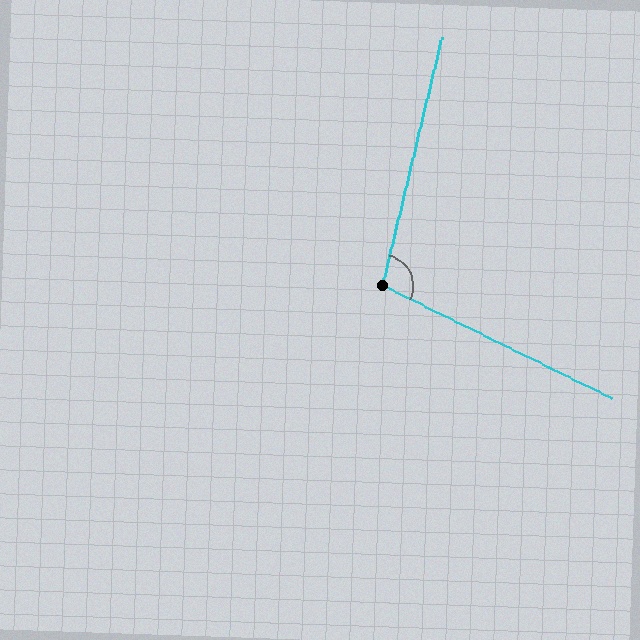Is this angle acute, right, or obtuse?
It is obtuse.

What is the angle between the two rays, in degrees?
Approximately 103 degrees.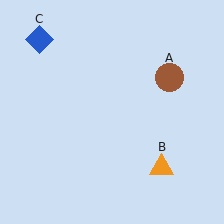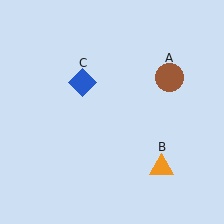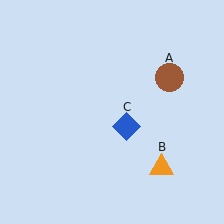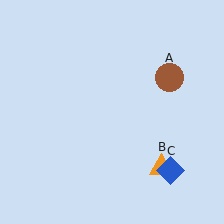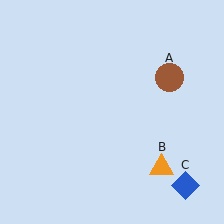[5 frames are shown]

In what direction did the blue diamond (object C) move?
The blue diamond (object C) moved down and to the right.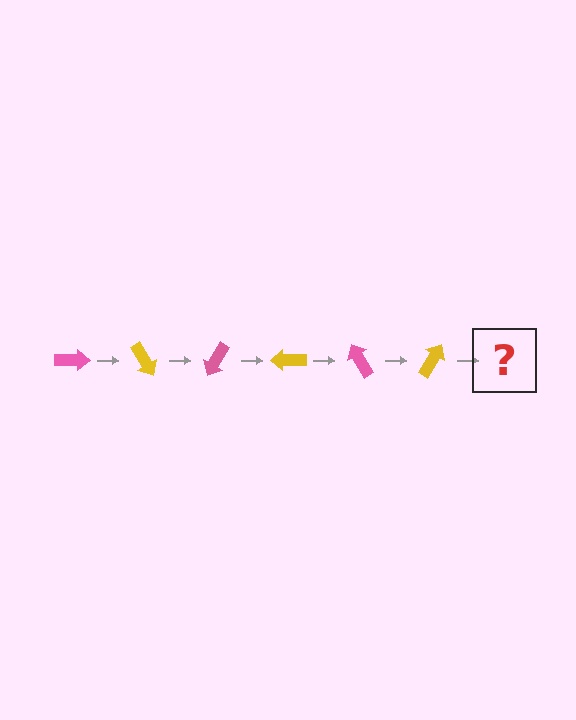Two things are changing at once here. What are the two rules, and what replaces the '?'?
The two rules are that it rotates 60 degrees each step and the color cycles through pink and yellow. The '?' should be a pink arrow, rotated 360 degrees from the start.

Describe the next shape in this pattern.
It should be a pink arrow, rotated 360 degrees from the start.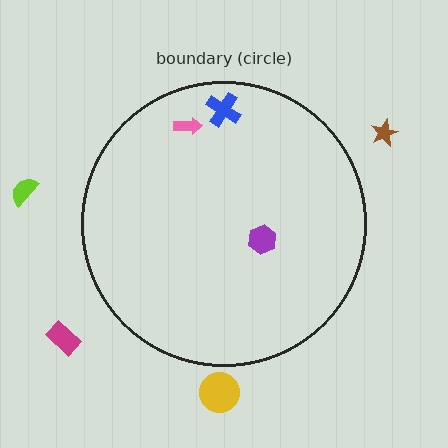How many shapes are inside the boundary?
3 inside, 4 outside.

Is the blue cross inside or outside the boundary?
Inside.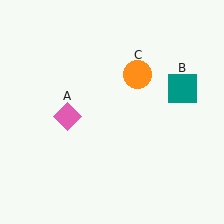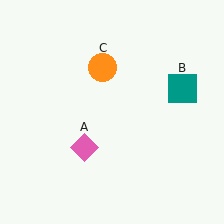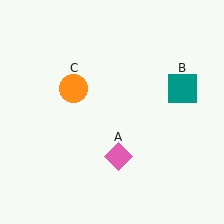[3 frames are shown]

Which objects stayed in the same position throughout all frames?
Teal square (object B) remained stationary.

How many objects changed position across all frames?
2 objects changed position: pink diamond (object A), orange circle (object C).